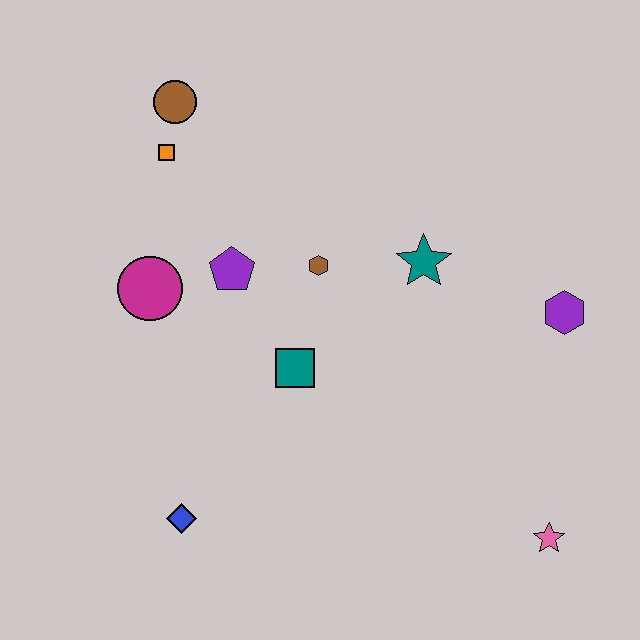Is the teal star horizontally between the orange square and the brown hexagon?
No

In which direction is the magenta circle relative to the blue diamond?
The magenta circle is above the blue diamond.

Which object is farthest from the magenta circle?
The pink star is farthest from the magenta circle.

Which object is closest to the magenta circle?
The purple pentagon is closest to the magenta circle.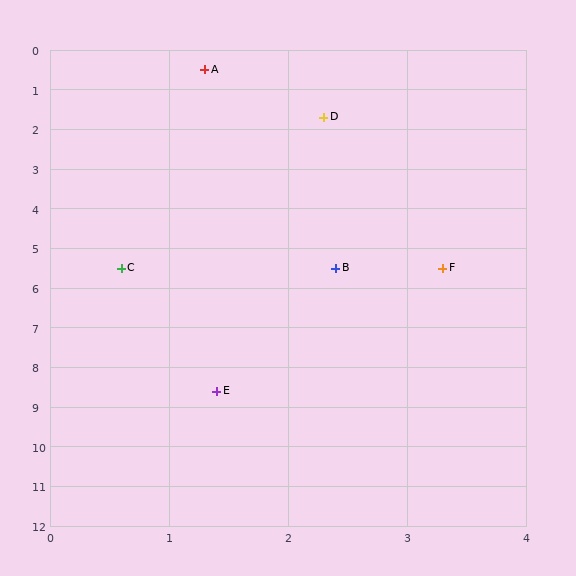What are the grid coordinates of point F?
Point F is at approximately (3.3, 5.5).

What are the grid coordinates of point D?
Point D is at approximately (2.3, 1.7).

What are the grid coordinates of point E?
Point E is at approximately (1.4, 8.6).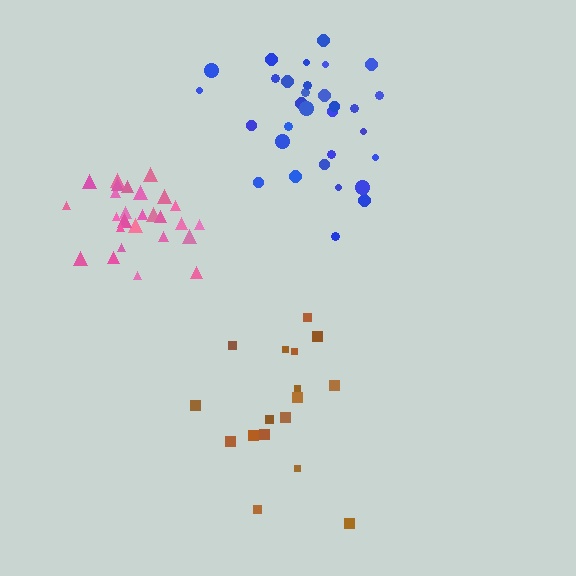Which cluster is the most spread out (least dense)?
Brown.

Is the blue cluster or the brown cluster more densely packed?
Blue.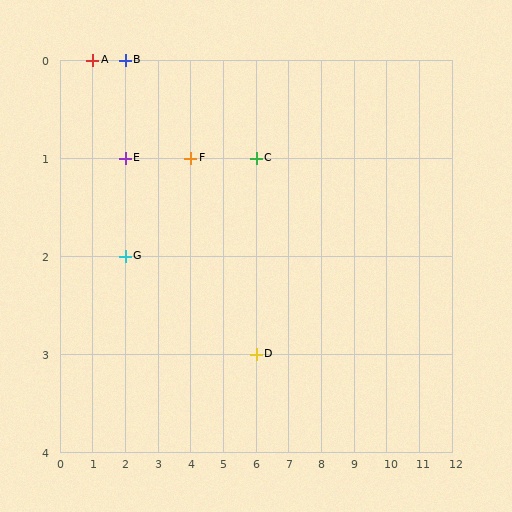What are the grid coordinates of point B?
Point B is at grid coordinates (2, 0).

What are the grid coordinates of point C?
Point C is at grid coordinates (6, 1).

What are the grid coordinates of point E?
Point E is at grid coordinates (2, 1).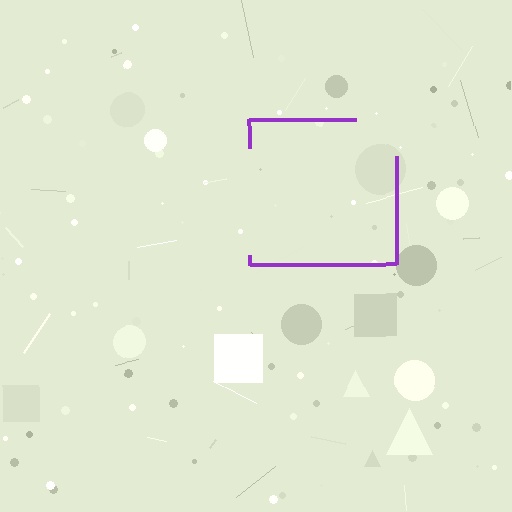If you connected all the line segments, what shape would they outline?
They would outline a square.